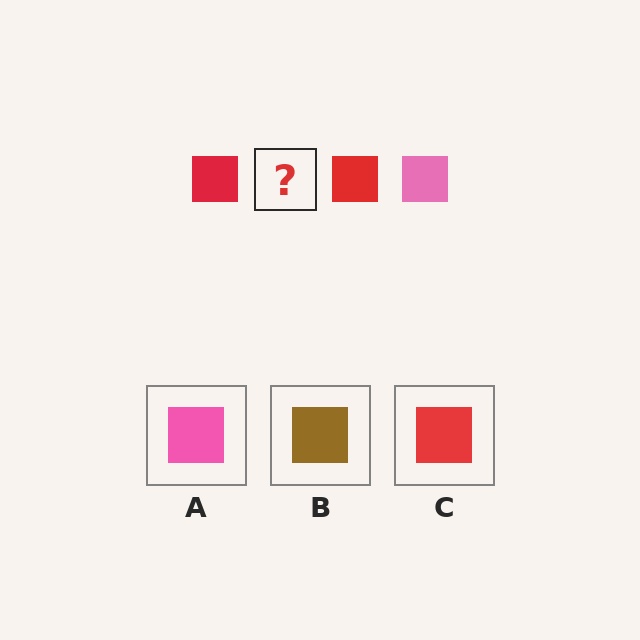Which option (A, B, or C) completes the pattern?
A.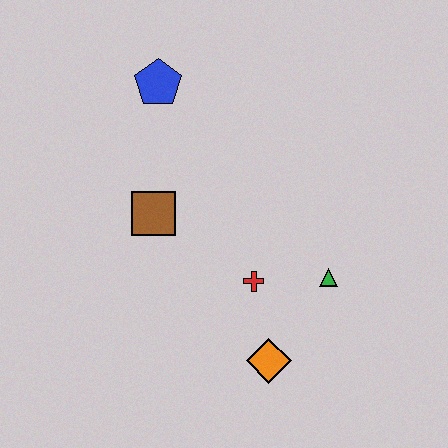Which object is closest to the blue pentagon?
The brown square is closest to the blue pentagon.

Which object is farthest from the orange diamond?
The blue pentagon is farthest from the orange diamond.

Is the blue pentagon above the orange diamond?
Yes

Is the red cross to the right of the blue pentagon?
Yes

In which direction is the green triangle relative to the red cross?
The green triangle is to the right of the red cross.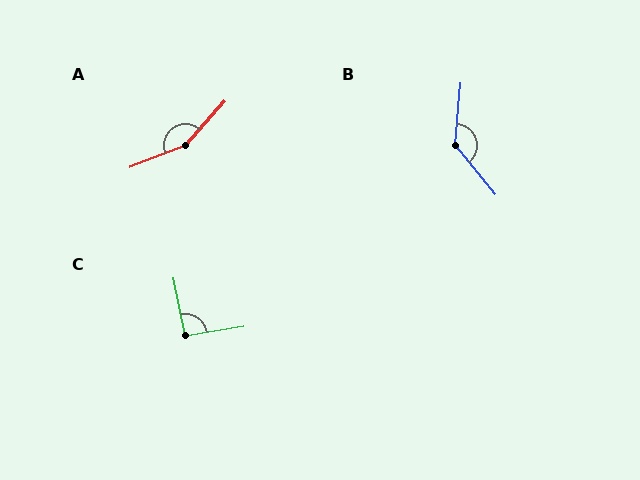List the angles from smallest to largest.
C (92°), B (136°), A (152°).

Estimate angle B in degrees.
Approximately 136 degrees.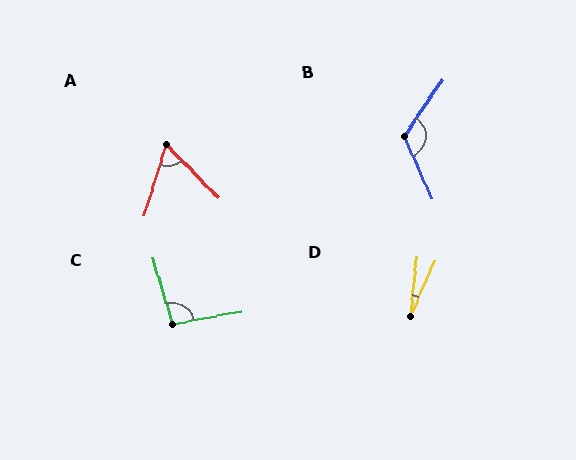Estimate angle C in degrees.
Approximately 95 degrees.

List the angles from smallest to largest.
D (18°), A (61°), C (95°), B (122°).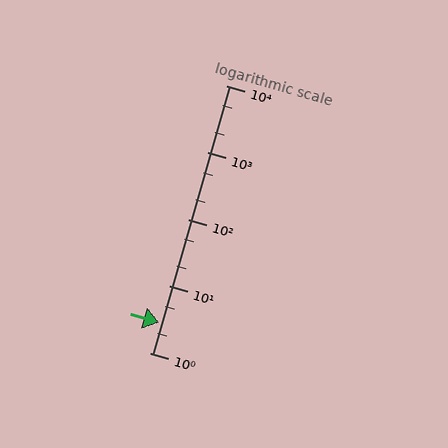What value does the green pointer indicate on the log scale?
The pointer indicates approximately 2.8.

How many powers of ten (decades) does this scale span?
The scale spans 4 decades, from 1 to 10000.